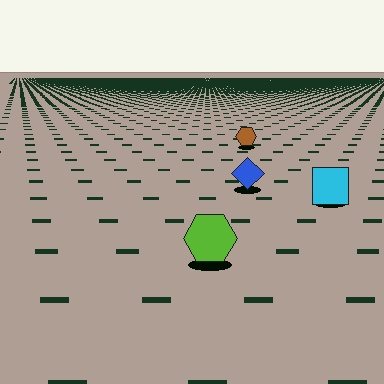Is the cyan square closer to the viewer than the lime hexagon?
No. The lime hexagon is closer — you can tell from the texture gradient: the ground texture is coarser near it.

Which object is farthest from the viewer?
The brown hexagon is farthest from the viewer. It appears smaller and the ground texture around it is denser.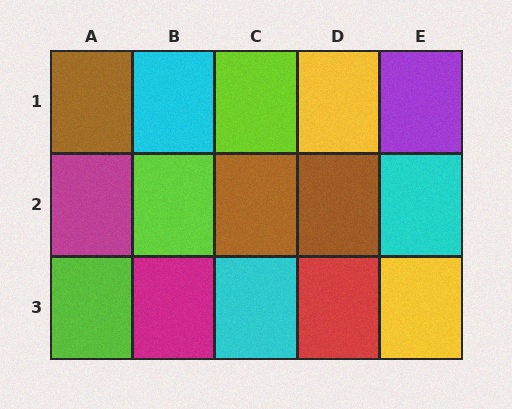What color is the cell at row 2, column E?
Cyan.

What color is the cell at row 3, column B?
Magenta.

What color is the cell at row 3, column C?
Cyan.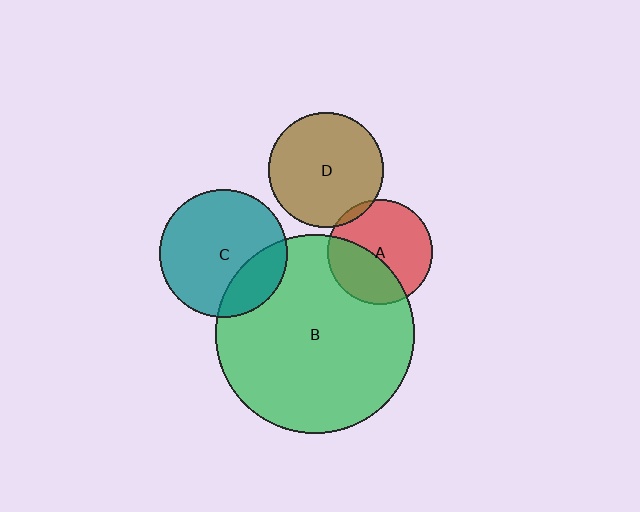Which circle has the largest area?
Circle B (green).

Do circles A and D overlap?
Yes.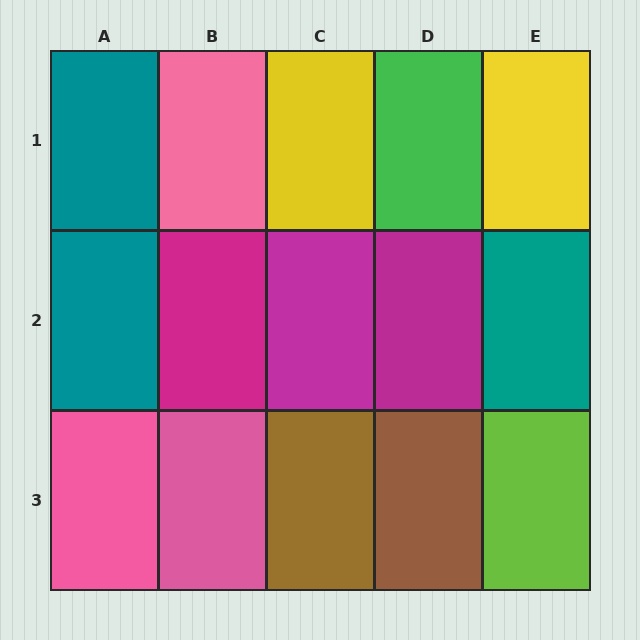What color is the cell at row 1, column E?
Yellow.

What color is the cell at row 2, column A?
Teal.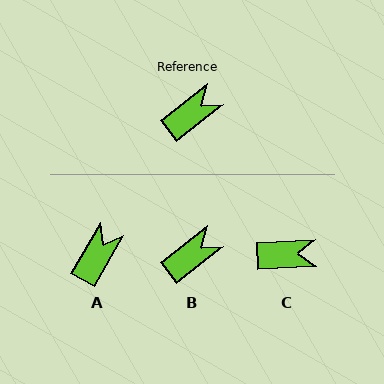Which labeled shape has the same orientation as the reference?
B.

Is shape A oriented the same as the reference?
No, it is off by about 23 degrees.